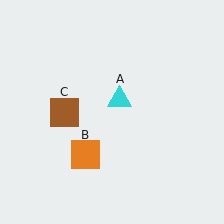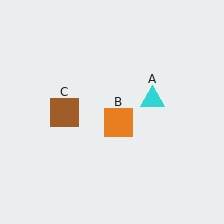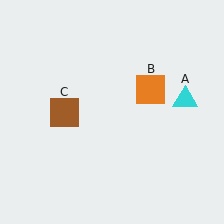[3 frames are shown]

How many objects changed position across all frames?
2 objects changed position: cyan triangle (object A), orange square (object B).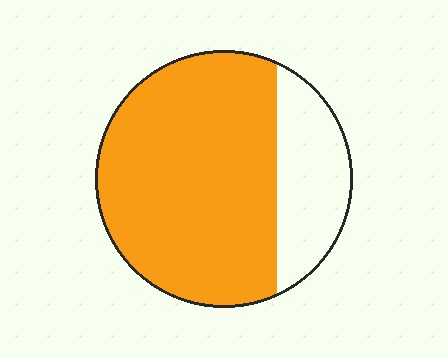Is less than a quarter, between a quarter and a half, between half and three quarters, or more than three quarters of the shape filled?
More than three quarters.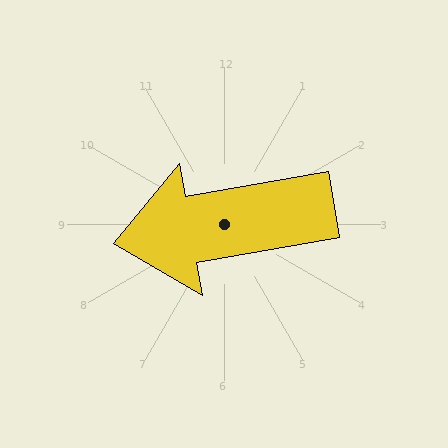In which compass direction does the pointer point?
West.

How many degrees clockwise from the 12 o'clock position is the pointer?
Approximately 260 degrees.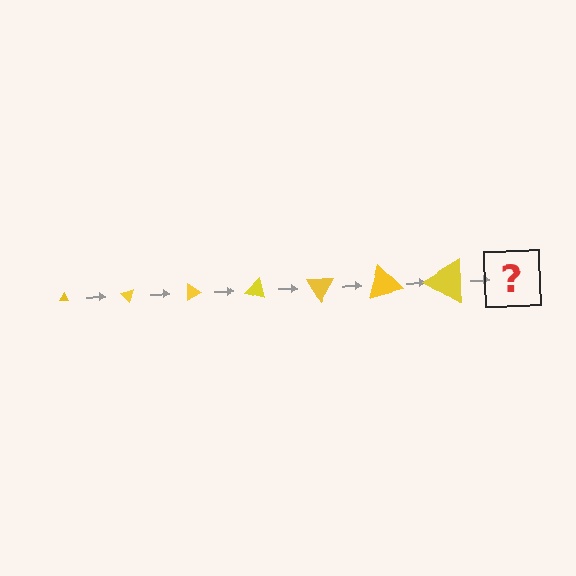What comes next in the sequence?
The next element should be a triangle, larger than the previous one and rotated 315 degrees from the start.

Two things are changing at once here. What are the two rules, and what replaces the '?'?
The two rules are that the triangle grows larger each step and it rotates 45 degrees each step. The '?' should be a triangle, larger than the previous one and rotated 315 degrees from the start.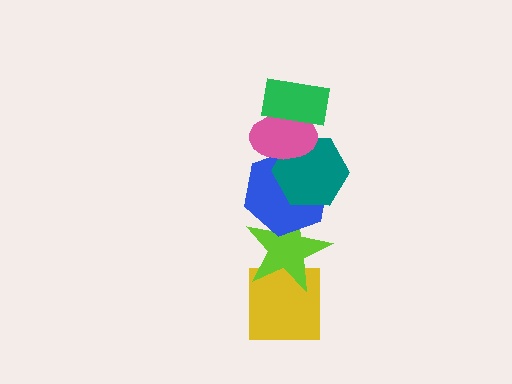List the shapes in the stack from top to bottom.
From top to bottom: the green rectangle, the pink ellipse, the teal hexagon, the blue hexagon, the lime star, the yellow square.